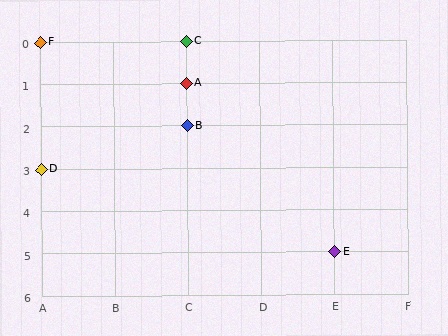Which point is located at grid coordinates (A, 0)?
Point F is at (A, 0).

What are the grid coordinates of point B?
Point B is at grid coordinates (C, 2).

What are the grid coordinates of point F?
Point F is at grid coordinates (A, 0).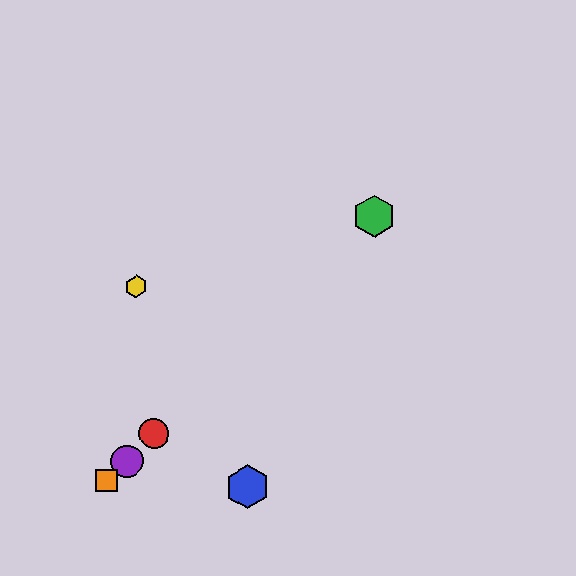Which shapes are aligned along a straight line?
The red circle, the green hexagon, the purple circle, the orange square are aligned along a straight line.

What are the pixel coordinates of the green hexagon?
The green hexagon is at (374, 217).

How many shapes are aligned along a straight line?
4 shapes (the red circle, the green hexagon, the purple circle, the orange square) are aligned along a straight line.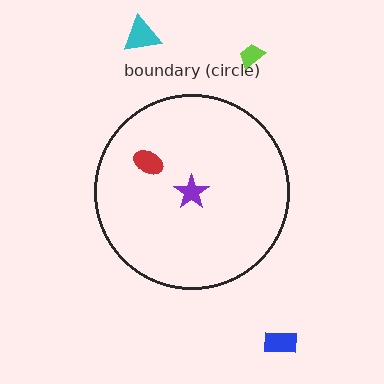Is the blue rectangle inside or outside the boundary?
Outside.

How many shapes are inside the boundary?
2 inside, 3 outside.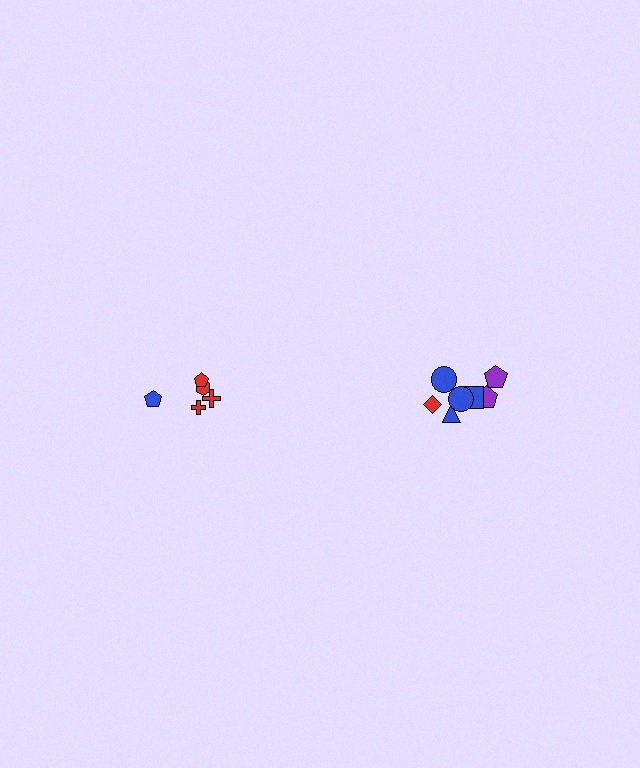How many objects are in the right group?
There are 8 objects.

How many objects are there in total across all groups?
There are 13 objects.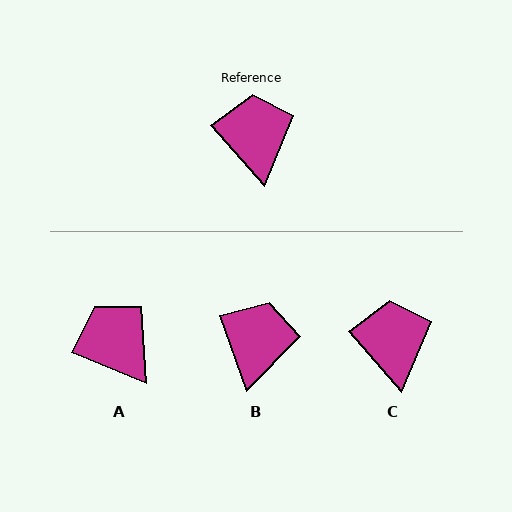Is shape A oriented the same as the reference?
No, it is off by about 26 degrees.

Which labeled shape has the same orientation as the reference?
C.